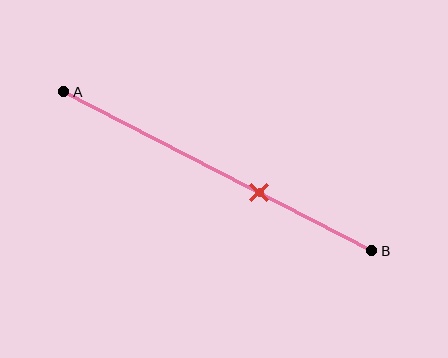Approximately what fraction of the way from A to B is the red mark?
The red mark is approximately 65% of the way from A to B.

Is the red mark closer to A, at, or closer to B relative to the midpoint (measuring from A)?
The red mark is closer to point B than the midpoint of segment AB.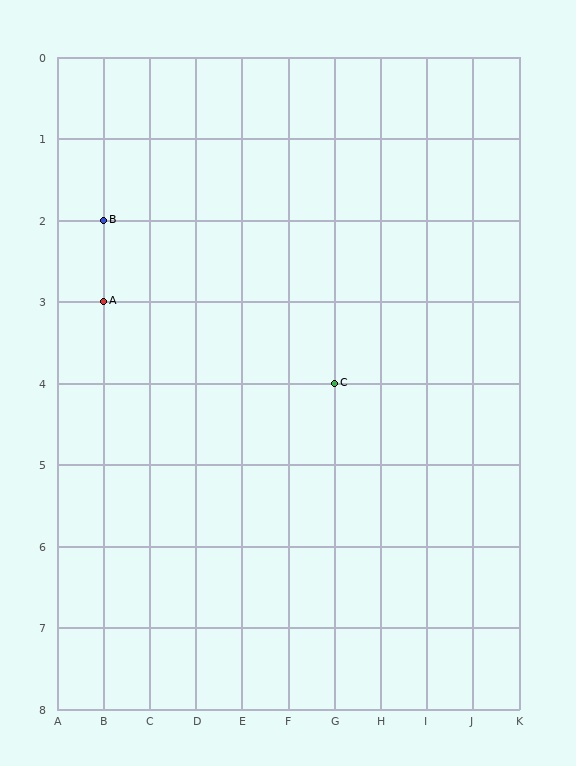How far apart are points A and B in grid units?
Points A and B are 1 row apart.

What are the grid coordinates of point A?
Point A is at grid coordinates (B, 3).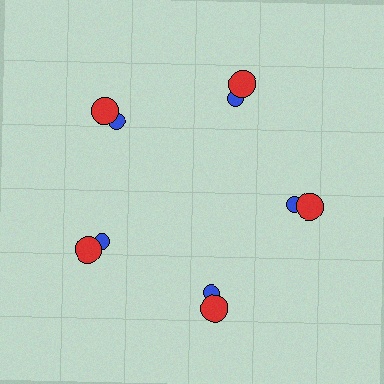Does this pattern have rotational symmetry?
Yes, this pattern has 5-fold rotational symmetry. It looks the same after rotating 72 degrees around the center.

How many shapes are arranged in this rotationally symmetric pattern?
There are 10 shapes, arranged in 5 groups of 2.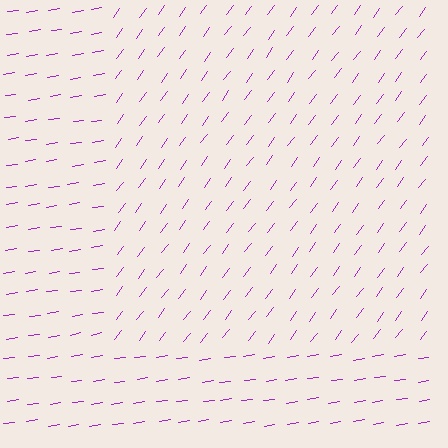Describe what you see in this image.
The image is filled with small purple line segments. A rectangle region in the image has lines oriented differently from the surrounding lines, creating a visible texture boundary.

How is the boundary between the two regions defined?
The boundary is defined purely by a change in line orientation (approximately 45 degrees difference). All lines are the same color and thickness.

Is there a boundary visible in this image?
Yes, there is a texture boundary formed by a change in line orientation.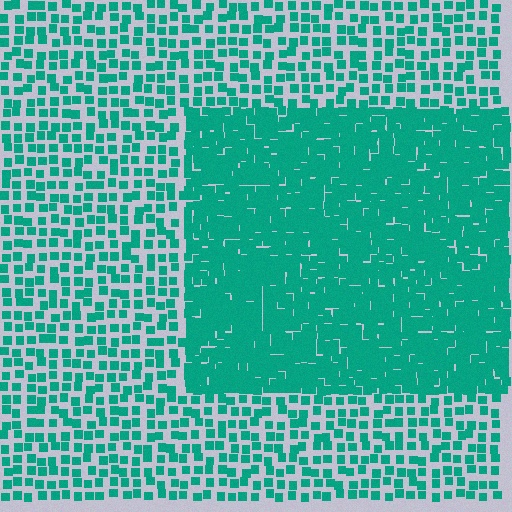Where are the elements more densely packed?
The elements are more densely packed inside the rectangle boundary.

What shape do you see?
I see a rectangle.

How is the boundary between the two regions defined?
The boundary is defined by a change in element density (approximately 2.4x ratio). All elements are the same color, size, and shape.